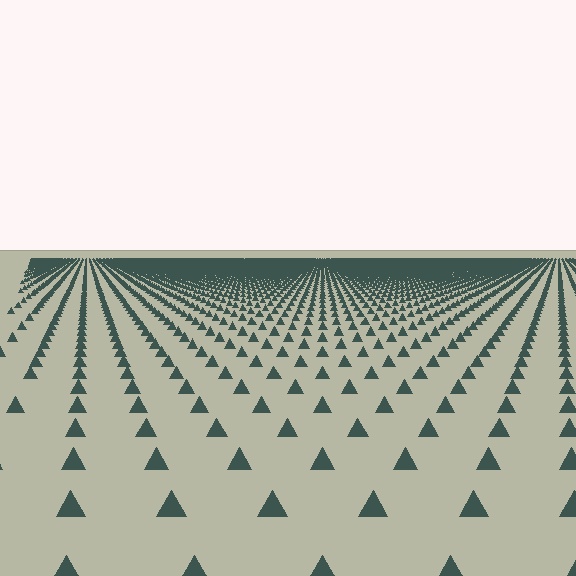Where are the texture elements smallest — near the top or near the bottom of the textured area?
Near the top.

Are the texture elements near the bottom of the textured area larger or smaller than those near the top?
Larger. Near the bottom, elements are closer to the viewer and appear at a bigger on-screen size.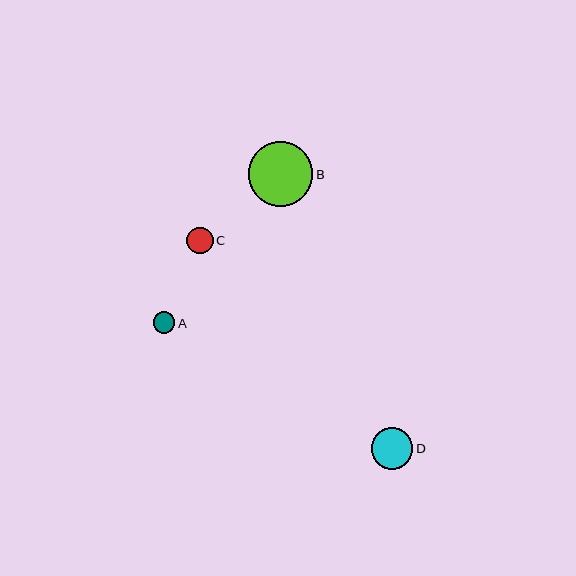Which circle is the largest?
Circle B is the largest with a size of approximately 64 pixels.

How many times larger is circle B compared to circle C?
Circle B is approximately 2.5 times the size of circle C.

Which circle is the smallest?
Circle A is the smallest with a size of approximately 21 pixels.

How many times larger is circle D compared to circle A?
Circle D is approximately 1.9 times the size of circle A.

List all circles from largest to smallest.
From largest to smallest: B, D, C, A.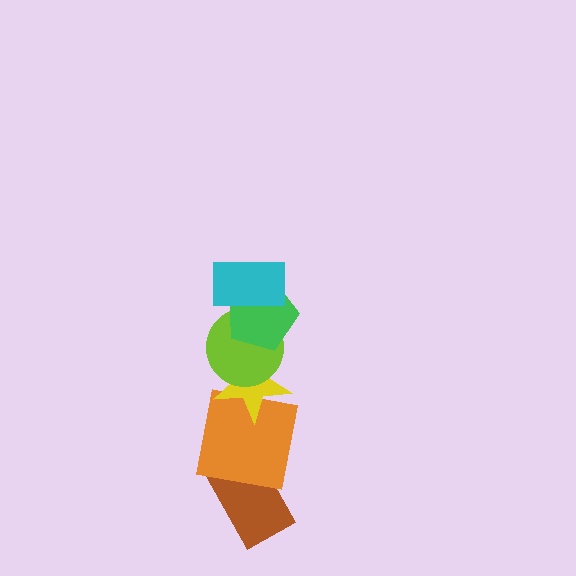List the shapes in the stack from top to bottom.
From top to bottom: the cyan rectangle, the green pentagon, the lime circle, the yellow star, the orange square, the brown rectangle.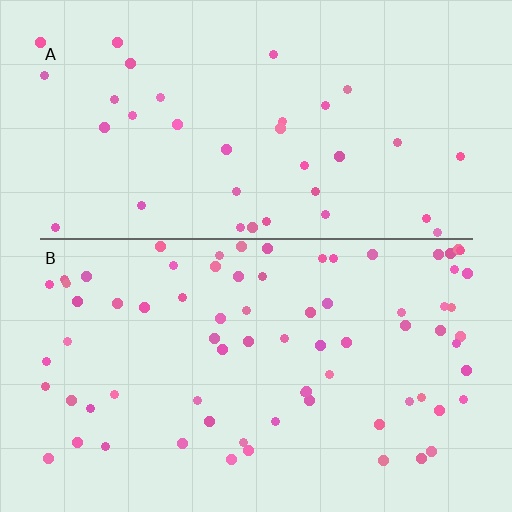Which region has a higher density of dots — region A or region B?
B (the bottom).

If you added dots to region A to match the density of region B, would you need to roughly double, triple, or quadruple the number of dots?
Approximately double.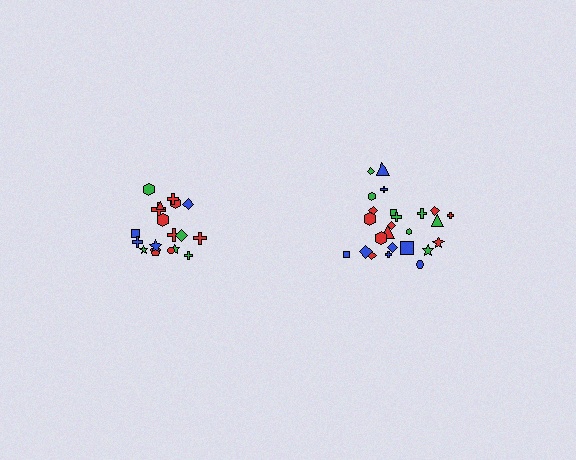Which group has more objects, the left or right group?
The right group.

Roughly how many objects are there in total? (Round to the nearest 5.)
Roughly 45 objects in total.